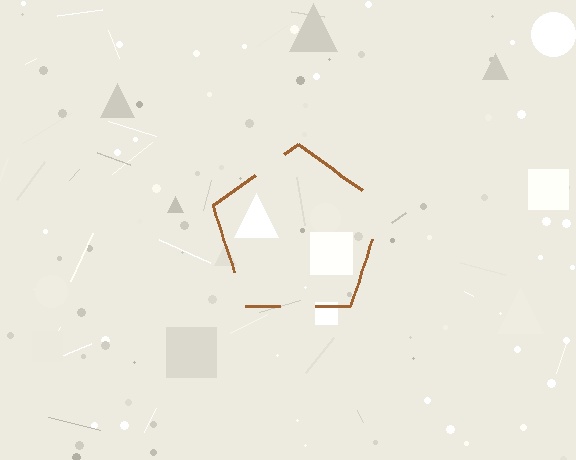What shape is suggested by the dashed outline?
The dashed outline suggests a pentagon.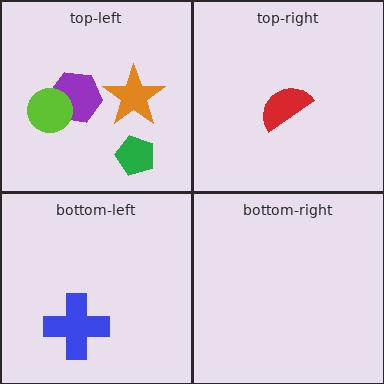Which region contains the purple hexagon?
The top-left region.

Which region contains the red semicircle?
The top-right region.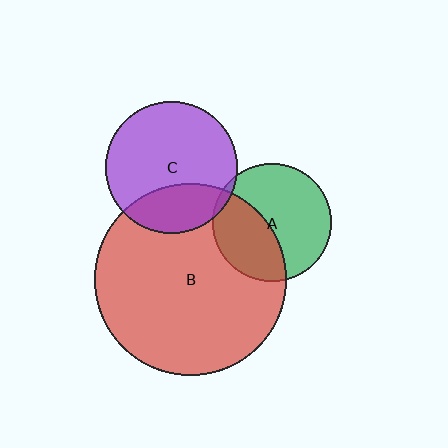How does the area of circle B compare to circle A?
Approximately 2.6 times.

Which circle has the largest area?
Circle B (red).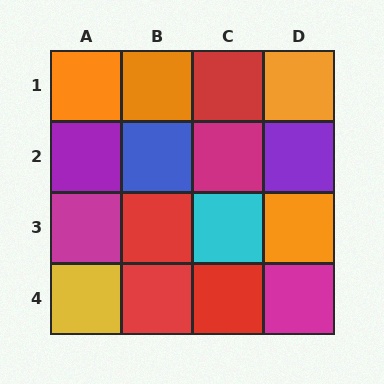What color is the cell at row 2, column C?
Magenta.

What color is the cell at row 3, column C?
Cyan.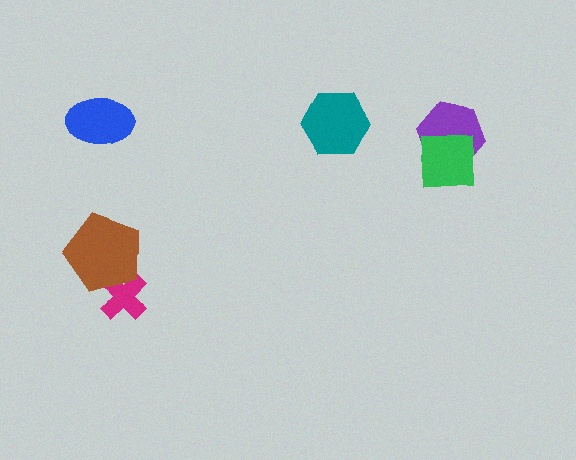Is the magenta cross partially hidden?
Yes, it is partially covered by another shape.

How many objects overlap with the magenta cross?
1 object overlaps with the magenta cross.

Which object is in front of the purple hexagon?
The green square is in front of the purple hexagon.